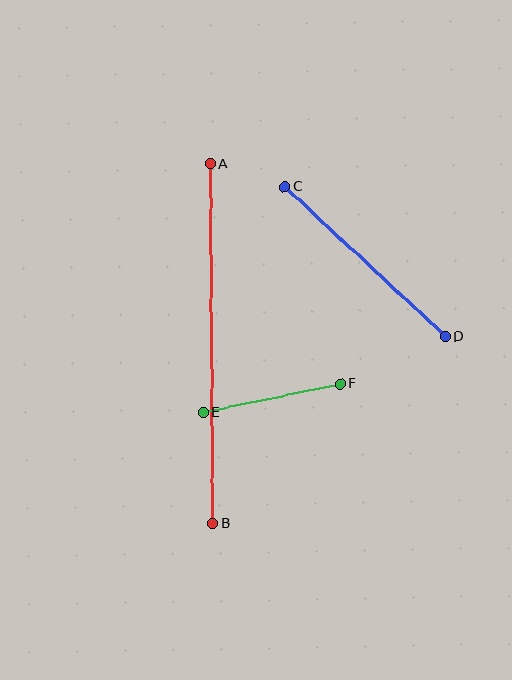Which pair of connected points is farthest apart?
Points A and B are farthest apart.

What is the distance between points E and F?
The distance is approximately 140 pixels.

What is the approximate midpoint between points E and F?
The midpoint is at approximately (272, 398) pixels.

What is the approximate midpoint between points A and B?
The midpoint is at approximately (212, 343) pixels.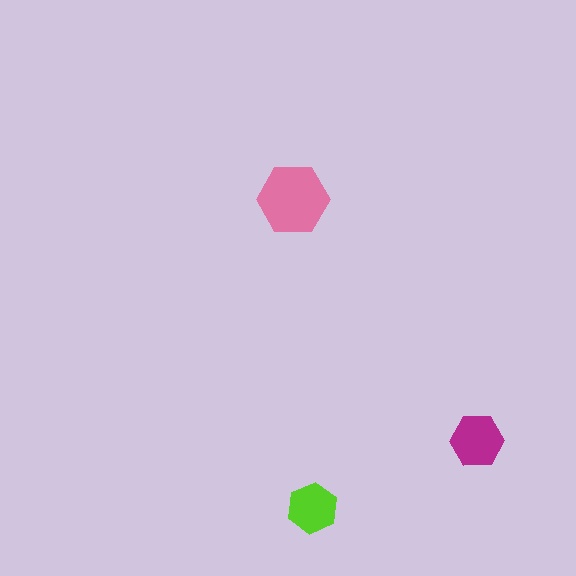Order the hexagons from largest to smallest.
the pink one, the magenta one, the lime one.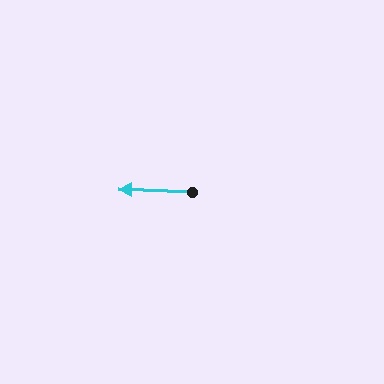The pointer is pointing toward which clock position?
Roughly 9 o'clock.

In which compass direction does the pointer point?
West.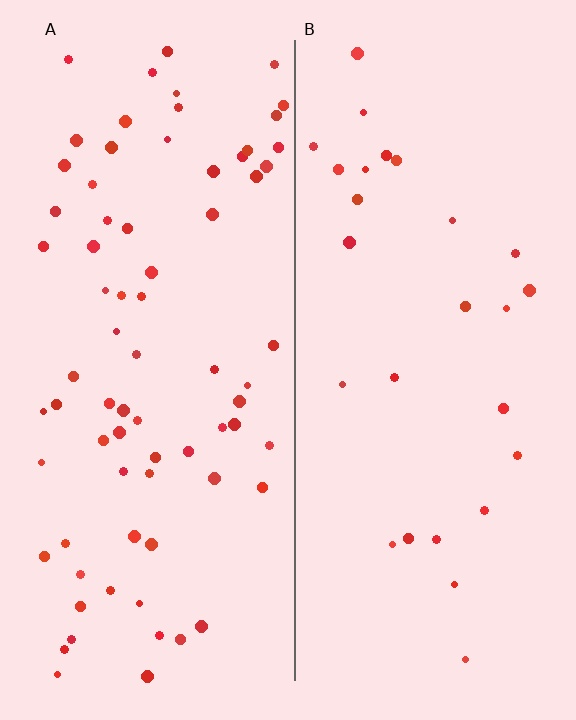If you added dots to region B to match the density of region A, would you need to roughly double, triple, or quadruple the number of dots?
Approximately triple.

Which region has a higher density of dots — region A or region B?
A (the left).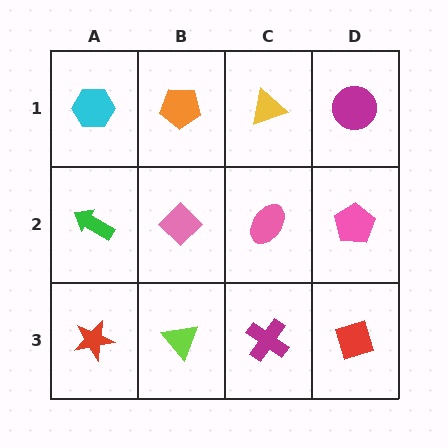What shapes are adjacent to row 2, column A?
A cyan hexagon (row 1, column A), a red star (row 3, column A), a pink diamond (row 2, column B).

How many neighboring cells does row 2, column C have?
4.